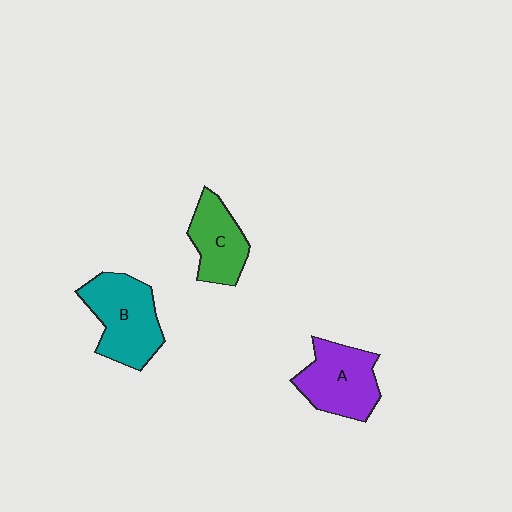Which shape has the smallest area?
Shape C (green).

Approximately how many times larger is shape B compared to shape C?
Approximately 1.4 times.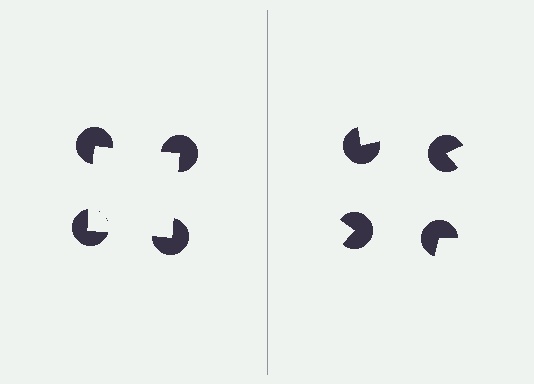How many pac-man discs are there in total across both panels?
8 — 4 on each side.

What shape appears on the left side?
An illusory square.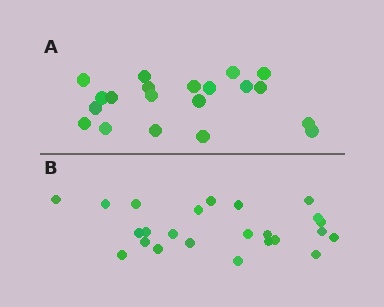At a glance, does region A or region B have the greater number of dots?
Region B (the bottom region) has more dots.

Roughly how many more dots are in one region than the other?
Region B has about 4 more dots than region A.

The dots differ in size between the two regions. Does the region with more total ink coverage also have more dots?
No. Region A has more total ink coverage because its dots are larger, but region B actually contains more individual dots. Total area can be misleading — the number of items is what matters here.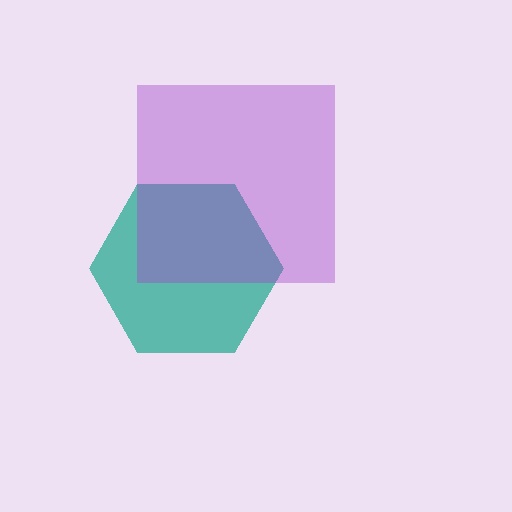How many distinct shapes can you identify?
There are 2 distinct shapes: a teal hexagon, a purple square.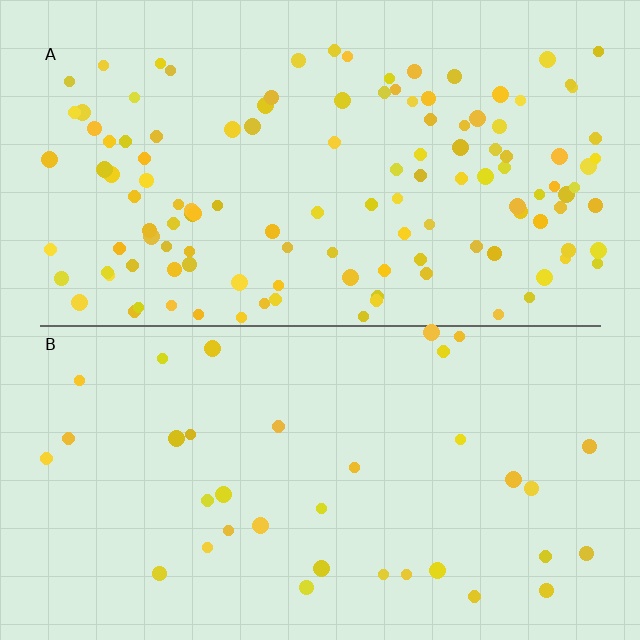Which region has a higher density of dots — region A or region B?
A (the top).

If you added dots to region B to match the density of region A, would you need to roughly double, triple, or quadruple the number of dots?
Approximately quadruple.